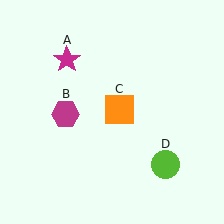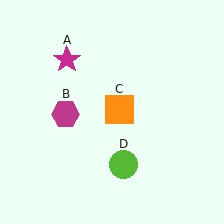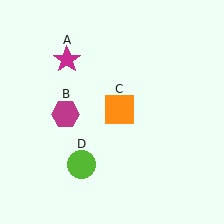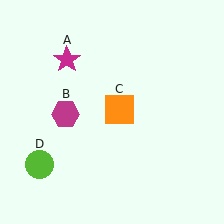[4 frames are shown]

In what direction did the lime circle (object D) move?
The lime circle (object D) moved left.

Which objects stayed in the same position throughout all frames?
Magenta star (object A) and magenta hexagon (object B) and orange square (object C) remained stationary.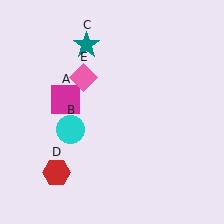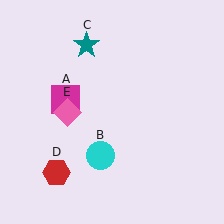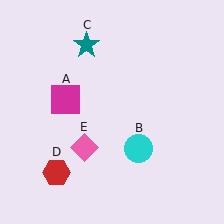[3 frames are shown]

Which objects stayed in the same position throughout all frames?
Magenta square (object A) and teal star (object C) and red hexagon (object D) remained stationary.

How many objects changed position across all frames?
2 objects changed position: cyan circle (object B), pink diamond (object E).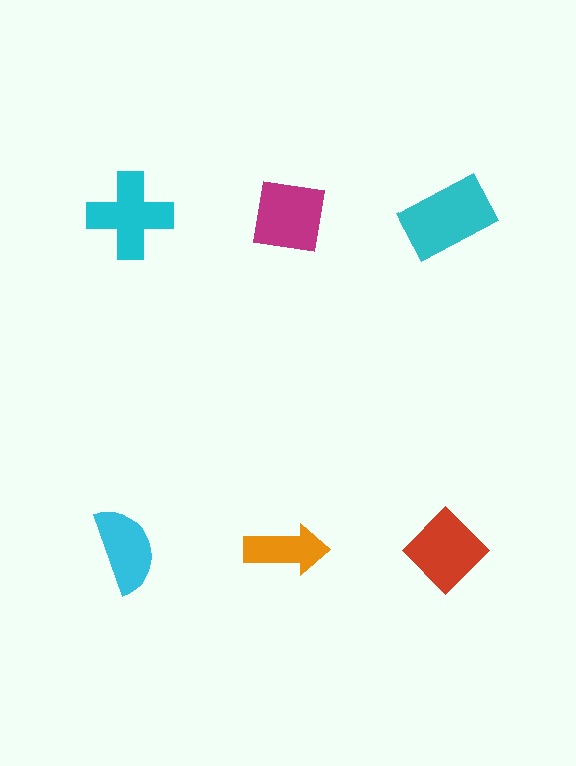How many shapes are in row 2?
3 shapes.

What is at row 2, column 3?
A red diamond.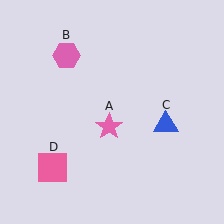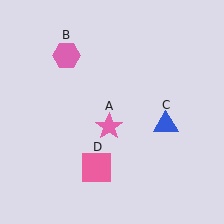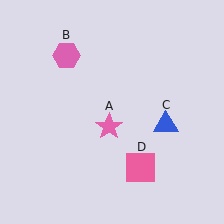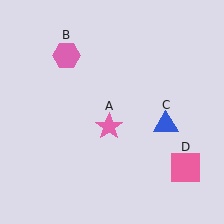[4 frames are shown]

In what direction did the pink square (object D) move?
The pink square (object D) moved right.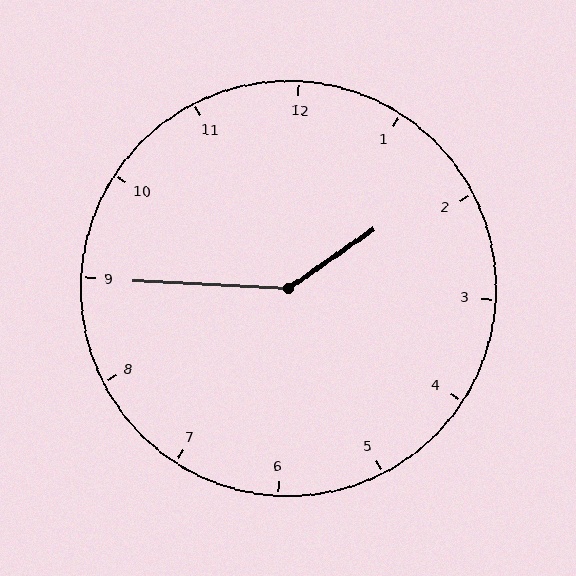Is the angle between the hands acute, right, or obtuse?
It is obtuse.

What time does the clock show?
1:45.